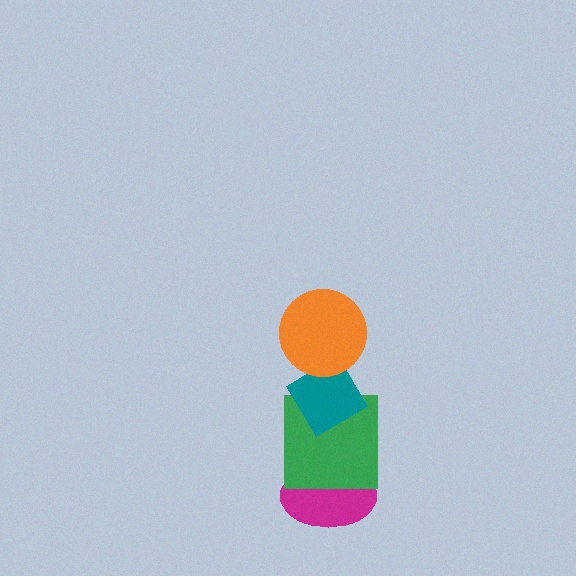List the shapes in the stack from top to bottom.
From top to bottom: the orange circle, the teal diamond, the green square, the magenta ellipse.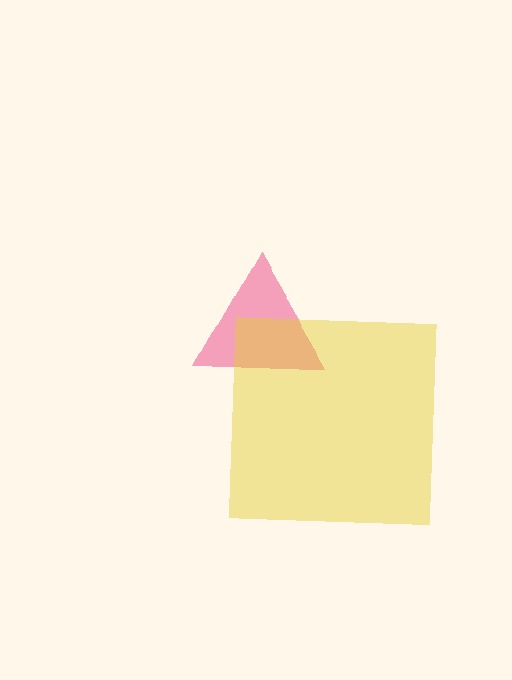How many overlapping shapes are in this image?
There are 2 overlapping shapes in the image.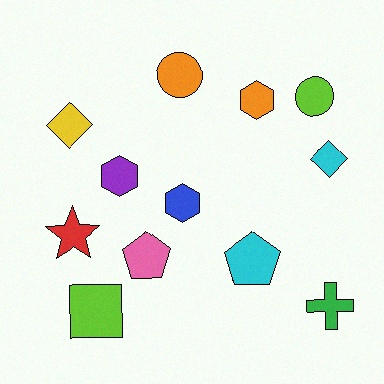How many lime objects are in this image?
There are 2 lime objects.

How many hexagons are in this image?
There are 3 hexagons.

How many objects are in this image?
There are 12 objects.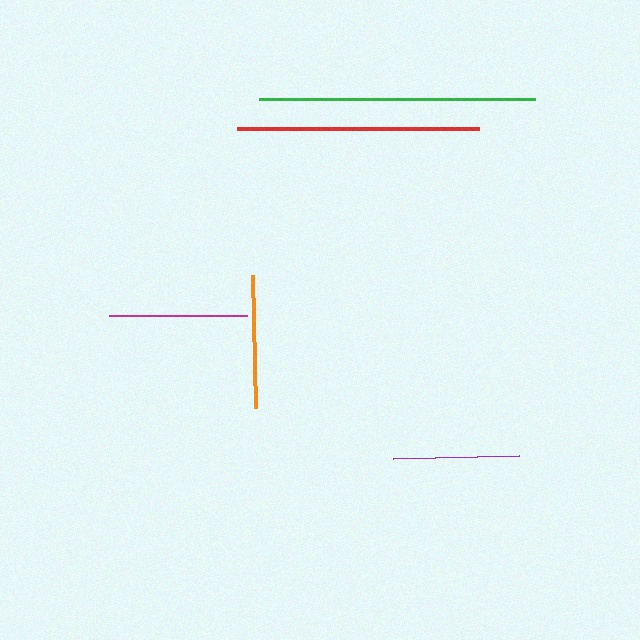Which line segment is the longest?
The green line is the longest at approximately 275 pixels.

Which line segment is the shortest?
The purple line is the shortest at approximately 126 pixels.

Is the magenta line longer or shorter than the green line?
The green line is longer than the magenta line.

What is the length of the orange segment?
The orange segment is approximately 133 pixels long.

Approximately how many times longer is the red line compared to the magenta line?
The red line is approximately 1.7 times the length of the magenta line.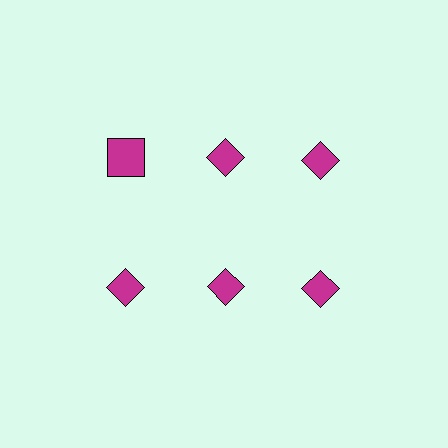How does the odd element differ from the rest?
It has a different shape: square instead of diamond.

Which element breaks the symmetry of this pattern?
The magenta square in the top row, leftmost column breaks the symmetry. All other shapes are magenta diamonds.